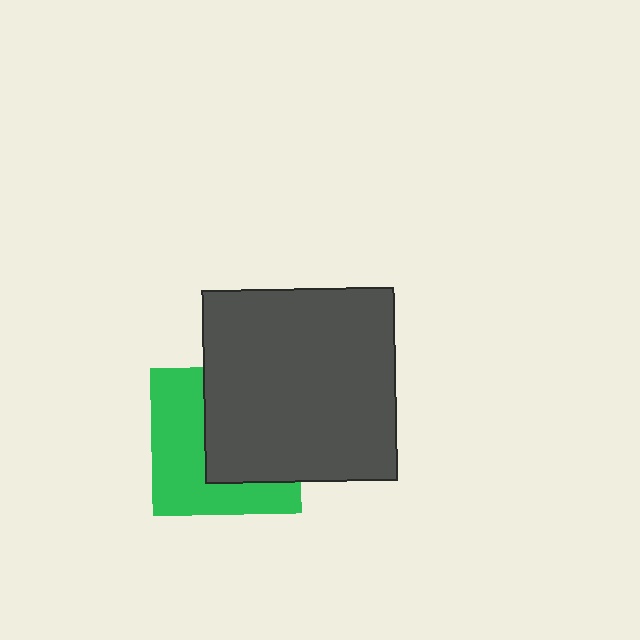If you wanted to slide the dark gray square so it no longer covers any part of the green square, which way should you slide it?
Slide it right — that is the most direct way to separate the two shapes.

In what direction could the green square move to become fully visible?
The green square could move left. That would shift it out from behind the dark gray square entirely.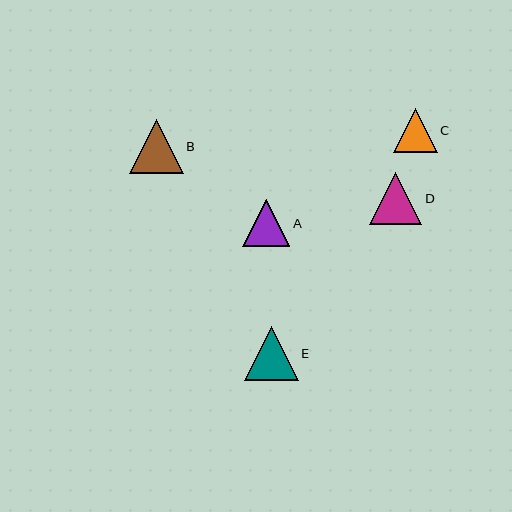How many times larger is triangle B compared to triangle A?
Triangle B is approximately 1.1 times the size of triangle A.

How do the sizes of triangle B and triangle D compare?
Triangle B and triangle D are approximately the same size.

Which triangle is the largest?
Triangle B is the largest with a size of approximately 54 pixels.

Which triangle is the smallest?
Triangle C is the smallest with a size of approximately 44 pixels.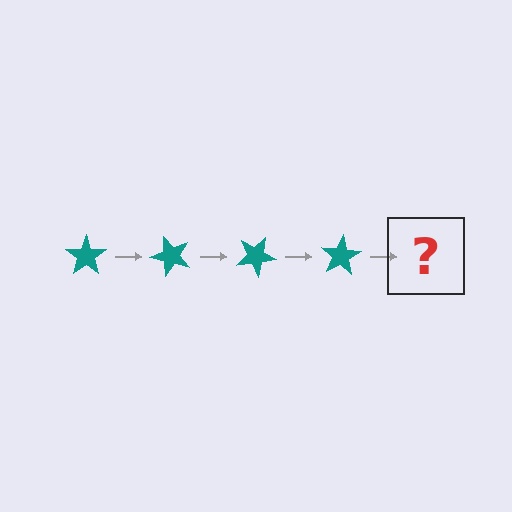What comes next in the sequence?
The next element should be a teal star rotated 200 degrees.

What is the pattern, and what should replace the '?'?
The pattern is that the star rotates 50 degrees each step. The '?' should be a teal star rotated 200 degrees.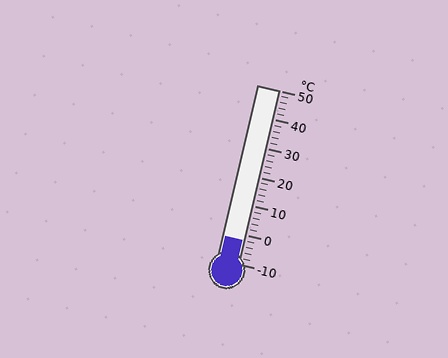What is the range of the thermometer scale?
The thermometer scale ranges from -10°C to 50°C.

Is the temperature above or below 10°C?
The temperature is below 10°C.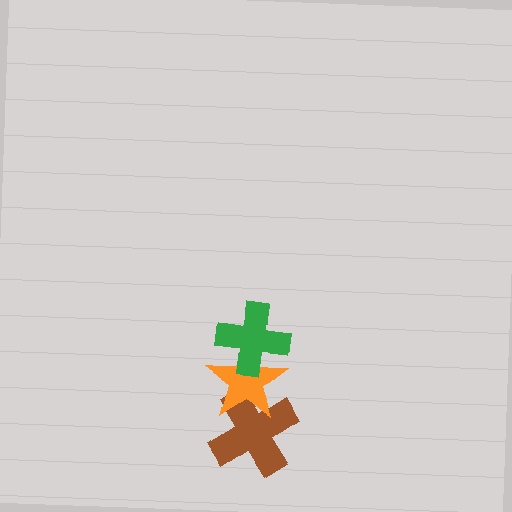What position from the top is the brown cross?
The brown cross is 3rd from the top.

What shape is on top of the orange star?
The green cross is on top of the orange star.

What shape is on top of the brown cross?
The orange star is on top of the brown cross.